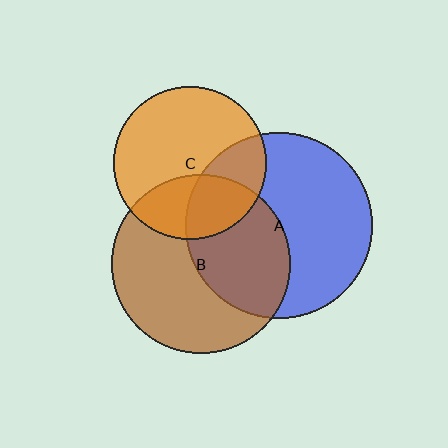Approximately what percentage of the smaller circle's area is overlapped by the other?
Approximately 30%.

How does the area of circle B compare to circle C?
Approximately 1.4 times.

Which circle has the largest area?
Circle A (blue).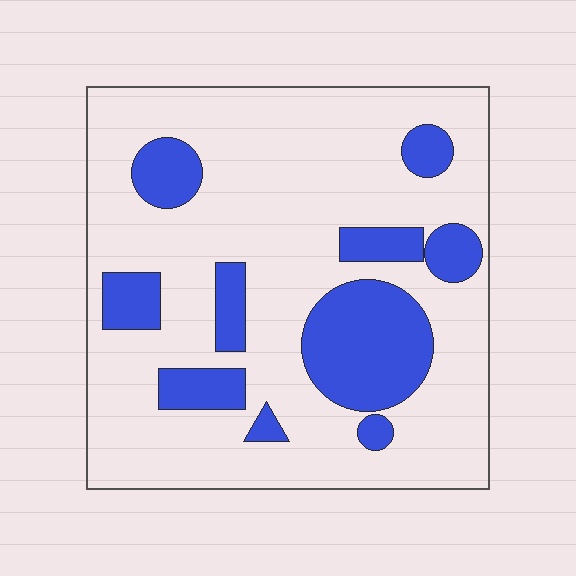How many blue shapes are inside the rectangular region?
10.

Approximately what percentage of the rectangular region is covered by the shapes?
Approximately 25%.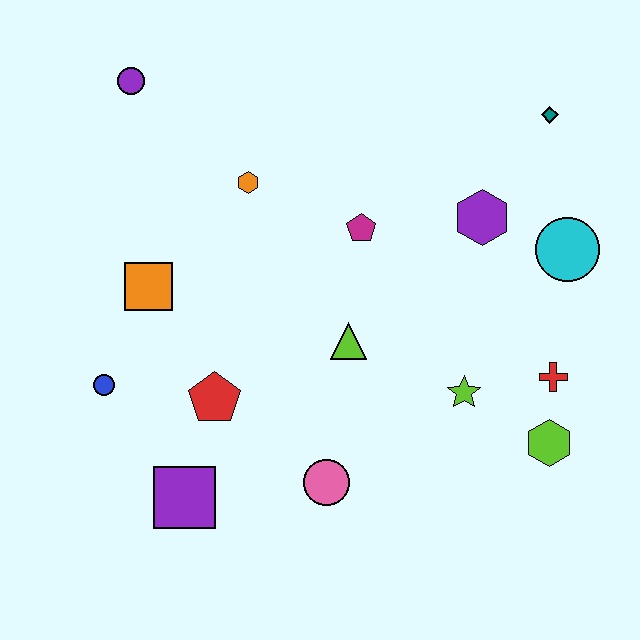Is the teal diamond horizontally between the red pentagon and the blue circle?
No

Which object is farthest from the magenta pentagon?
The purple square is farthest from the magenta pentagon.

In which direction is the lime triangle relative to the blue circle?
The lime triangle is to the right of the blue circle.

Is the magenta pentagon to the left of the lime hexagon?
Yes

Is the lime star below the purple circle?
Yes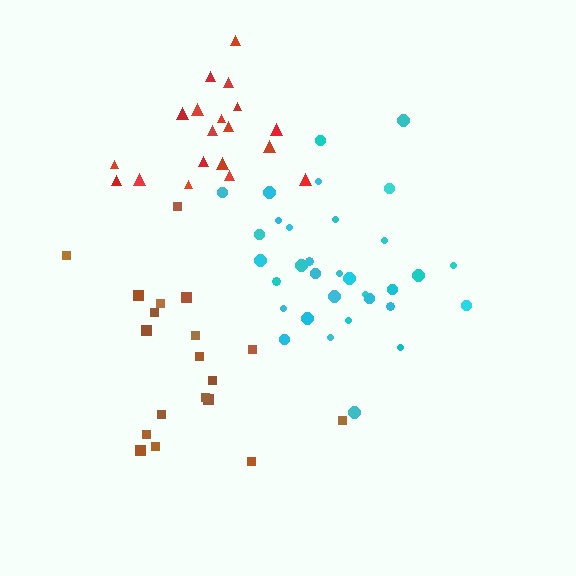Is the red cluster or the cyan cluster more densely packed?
Cyan.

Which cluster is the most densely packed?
Cyan.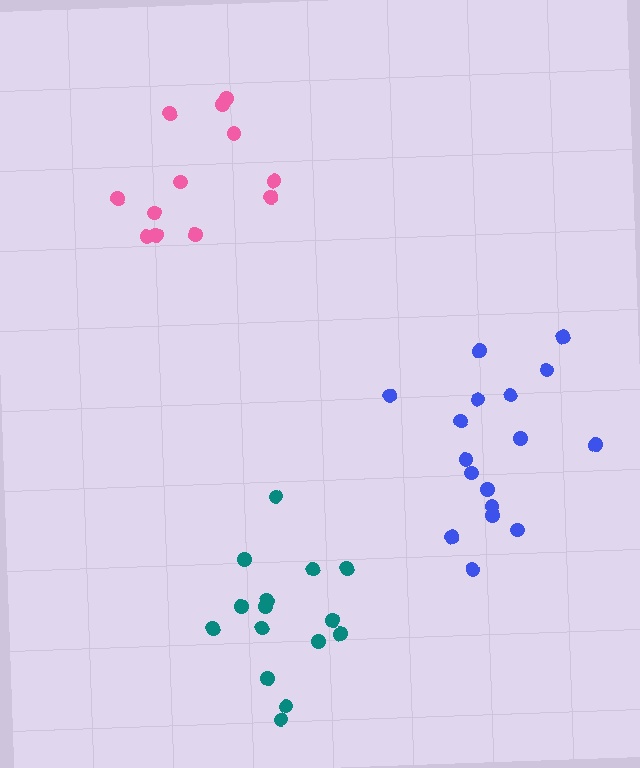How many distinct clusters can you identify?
There are 3 distinct clusters.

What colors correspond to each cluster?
The clusters are colored: teal, pink, blue.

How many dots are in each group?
Group 1: 15 dots, Group 2: 12 dots, Group 3: 17 dots (44 total).